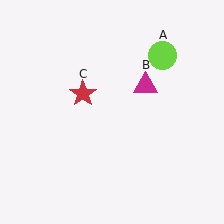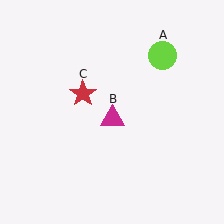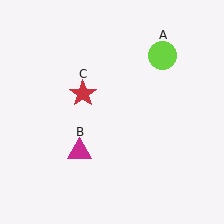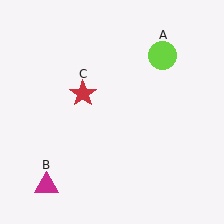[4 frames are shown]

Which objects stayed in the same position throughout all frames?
Lime circle (object A) and red star (object C) remained stationary.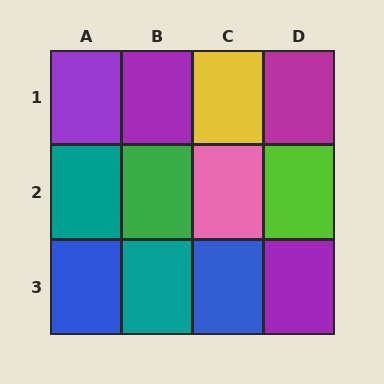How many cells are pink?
1 cell is pink.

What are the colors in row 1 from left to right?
Purple, purple, yellow, magenta.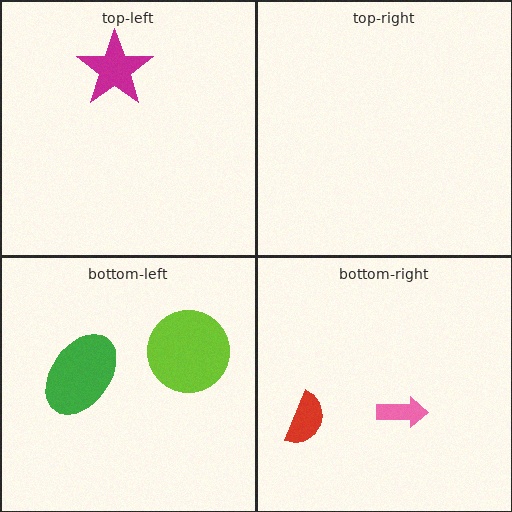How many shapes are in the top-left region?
1.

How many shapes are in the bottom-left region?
2.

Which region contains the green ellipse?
The bottom-left region.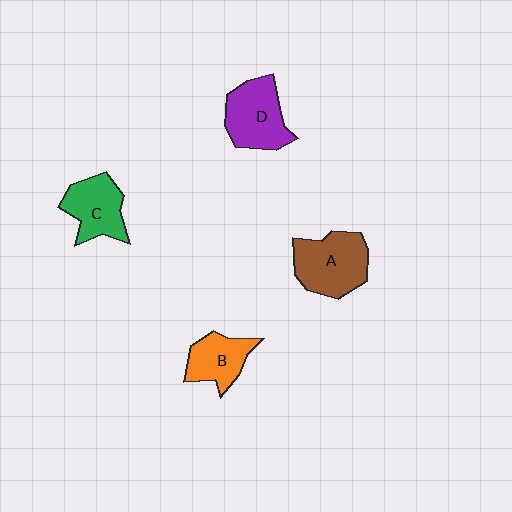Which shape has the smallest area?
Shape B (orange).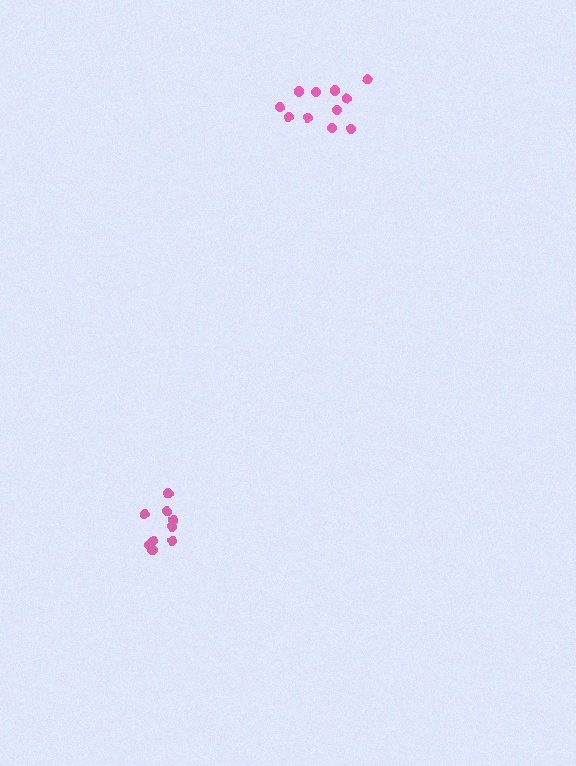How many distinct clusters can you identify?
There are 2 distinct clusters.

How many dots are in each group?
Group 1: 11 dots, Group 2: 9 dots (20 total).